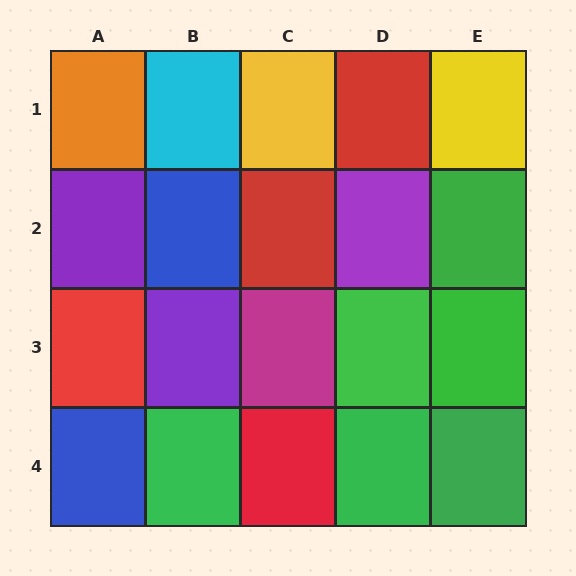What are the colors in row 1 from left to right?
Orange, cyan, yellow, red, yellow.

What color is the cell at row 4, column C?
Red.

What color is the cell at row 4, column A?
Blue.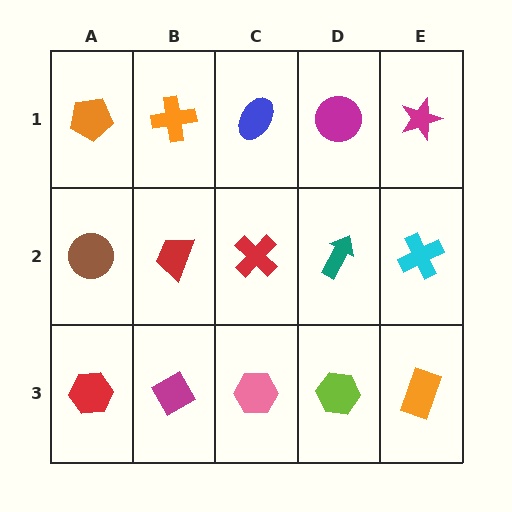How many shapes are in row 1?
5 shapes.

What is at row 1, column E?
A magenta star.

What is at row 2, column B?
A red trapezoid.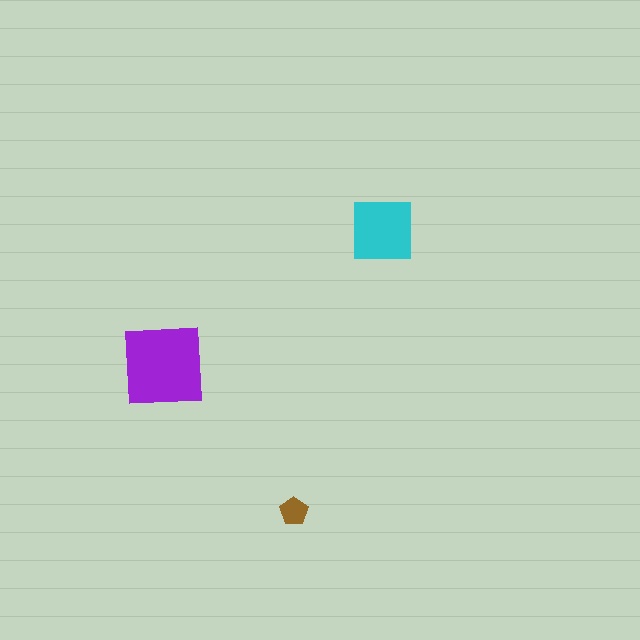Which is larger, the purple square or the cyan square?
The purple square.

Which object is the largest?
The purple square.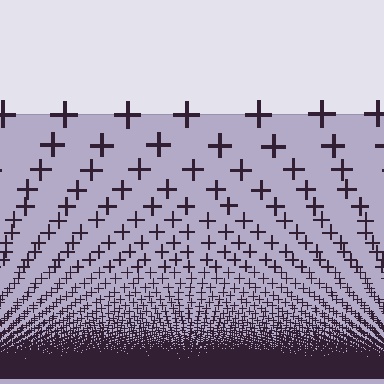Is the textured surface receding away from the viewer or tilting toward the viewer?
The surface appears to tilt toward the viewer. Texture elements get larger and sparser toward the top.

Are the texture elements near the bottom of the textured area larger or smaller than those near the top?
Smaller. The gradient is inverted — elements near the bottom are smaller and denser.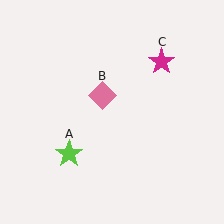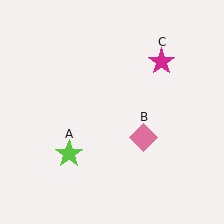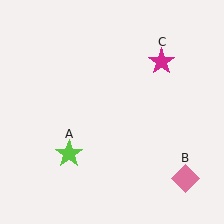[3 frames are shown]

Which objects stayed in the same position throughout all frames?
Lime star (object A) and magenta star (object C) remained stationary.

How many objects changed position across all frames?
1 object changed position: pink diamond (object B).